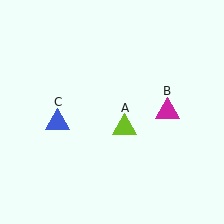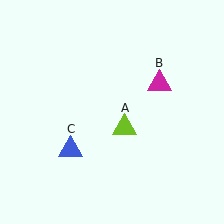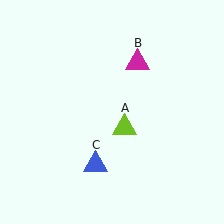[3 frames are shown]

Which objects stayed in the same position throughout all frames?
Lime triangle (object A) remained stationary.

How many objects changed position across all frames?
2 objects changed position: magenta triangle (object B), blue triangle (object C).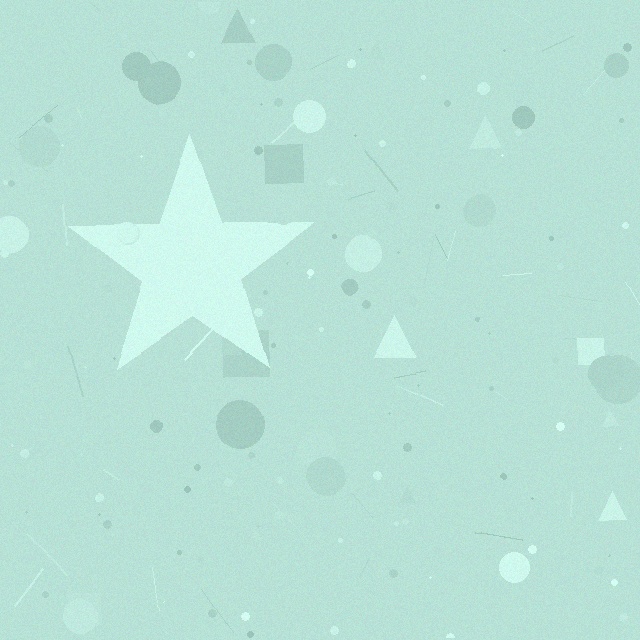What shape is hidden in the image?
A star is hidden in the image.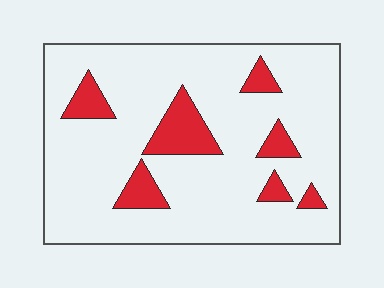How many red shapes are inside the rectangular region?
7.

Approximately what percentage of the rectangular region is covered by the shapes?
Approximately 15%.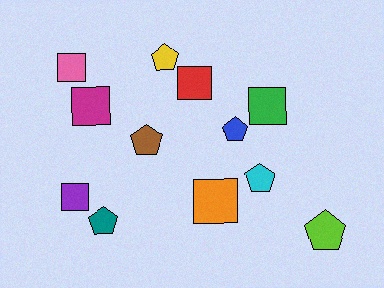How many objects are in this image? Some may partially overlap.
There are 12 objects.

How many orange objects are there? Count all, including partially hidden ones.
There is 1 orange object.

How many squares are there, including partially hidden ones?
There are 6 squares.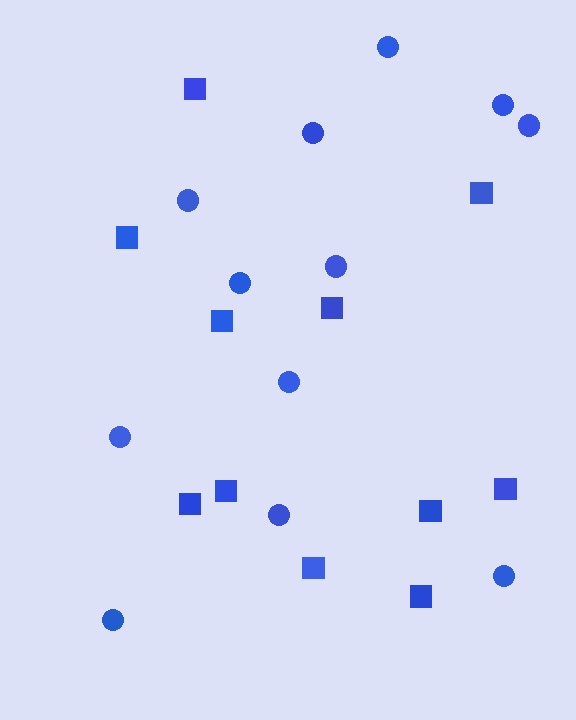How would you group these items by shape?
There are 2 groups: one group of squares (11) and one group of circles (12).